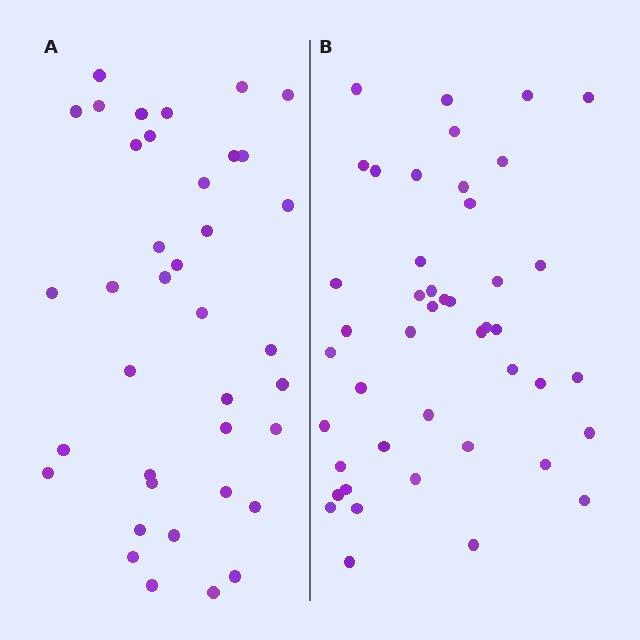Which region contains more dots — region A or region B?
Region B (the right region) has more dots.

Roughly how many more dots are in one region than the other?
Region B has roughly 8 or so more dots than region A.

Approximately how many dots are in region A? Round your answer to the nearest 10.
About 40 dots. (The exact count is 38, which rounds to 40.)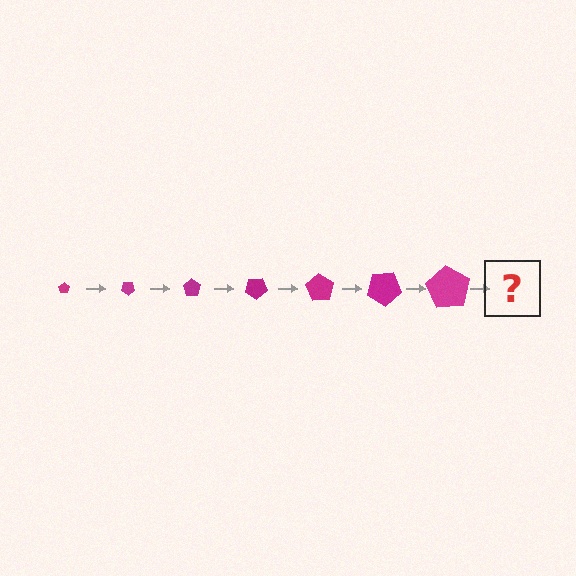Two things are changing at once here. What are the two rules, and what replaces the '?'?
The two rules are that the pentagon grows larger each step and it rotates 35 degrees each step. The '?' should be a pentagon, larger than the previous one and rotated 245 degrees from the start.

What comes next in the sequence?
The next element should be a pentagon, larger than the previous one and rotated 245 degrees from the start.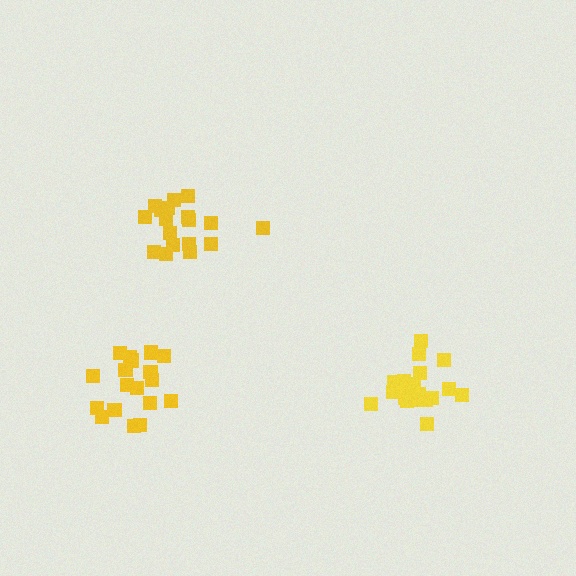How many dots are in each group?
Group 1: 18 dots, Group 2: 18 dots, Group 3: 20 dots (56 total).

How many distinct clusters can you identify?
There are 3 distinct clusters.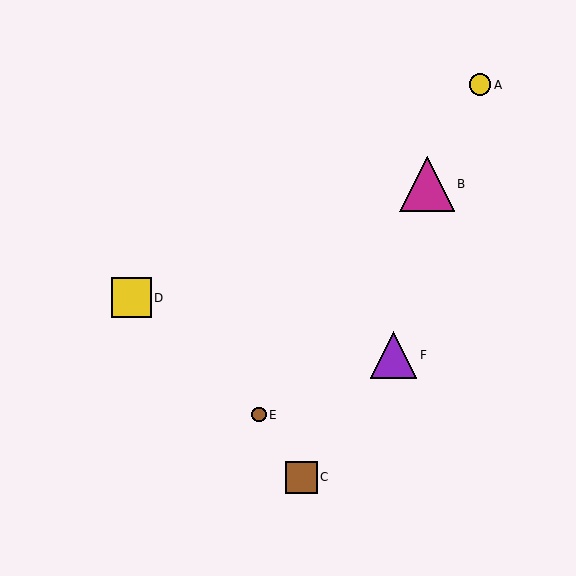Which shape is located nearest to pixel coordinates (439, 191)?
The magenta triangle (labeled B) at (427, 184) is nearest to that location.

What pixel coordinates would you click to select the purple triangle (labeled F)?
Click at (394, 355) to select the purple triangle F.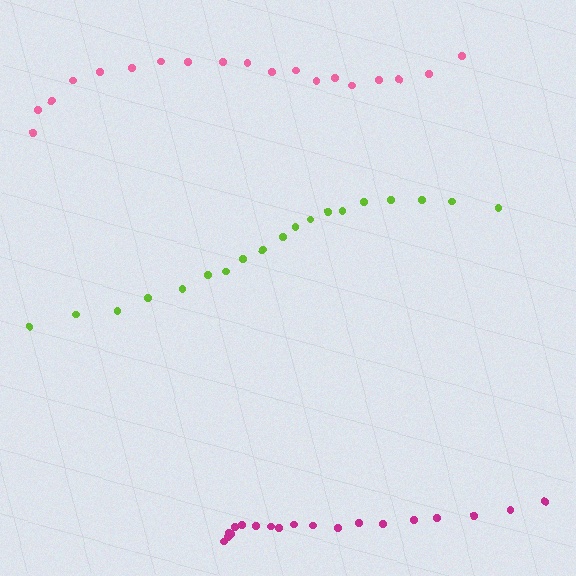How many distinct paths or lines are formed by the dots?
There are 3 distinct paths.